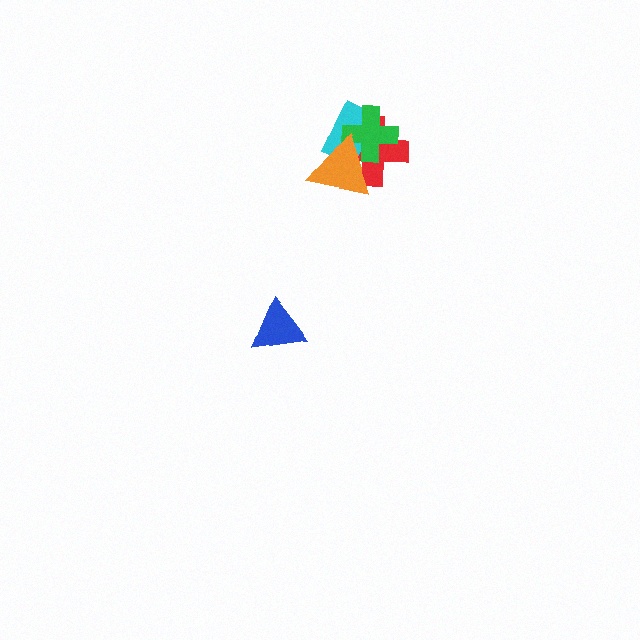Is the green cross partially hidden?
Yes, it is partially covered by another shape.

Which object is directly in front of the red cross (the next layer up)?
The cyan rectangle is directly in front of the red cross.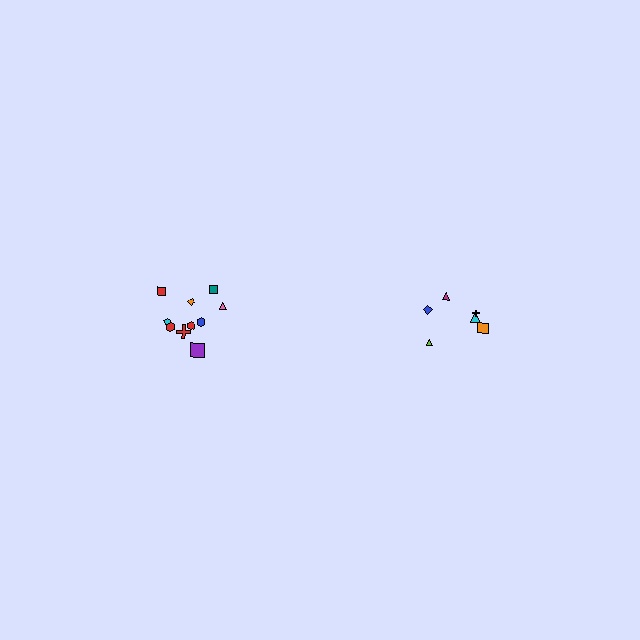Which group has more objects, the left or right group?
The left group.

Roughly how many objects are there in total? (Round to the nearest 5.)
Roughly 15 objects in total.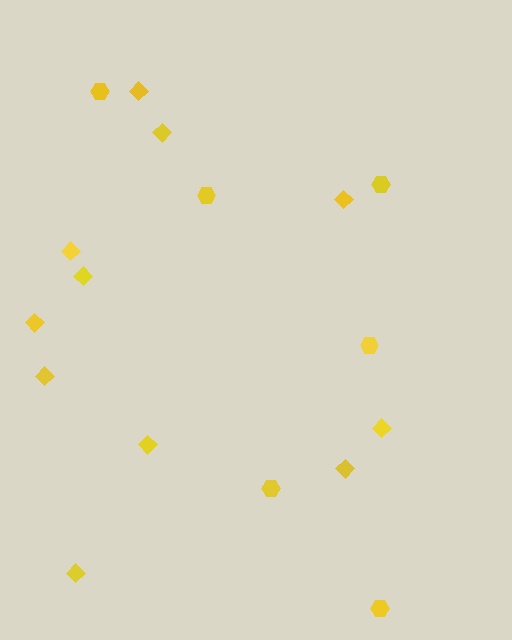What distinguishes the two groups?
There are 2 groups: one group of hexagons (6) and one group of diamonds (11).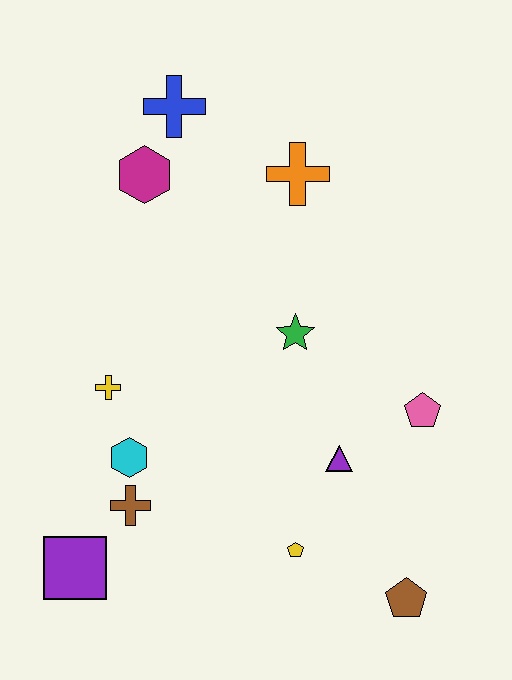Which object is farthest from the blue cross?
The brown pentagon is farthest from the blue cross.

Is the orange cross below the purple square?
No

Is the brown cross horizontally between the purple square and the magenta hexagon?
Yes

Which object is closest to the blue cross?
The magenta hexagon is closest to the blue cross.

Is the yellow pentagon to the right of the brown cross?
Yes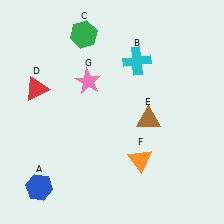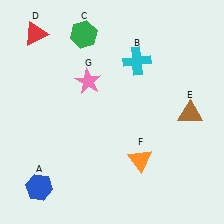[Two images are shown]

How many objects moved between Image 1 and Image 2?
2 objects moved between the two images.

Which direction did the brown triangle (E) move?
The brown triangle (E) moved right.